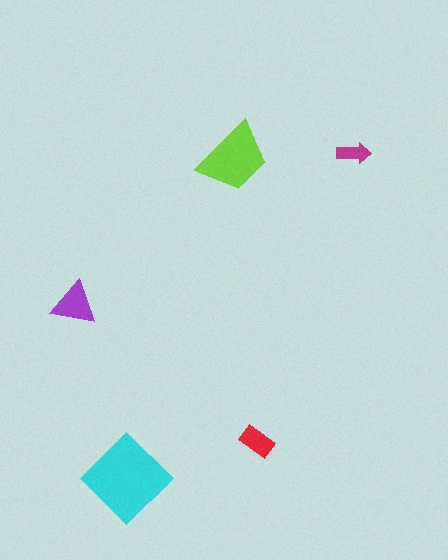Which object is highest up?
The magenta arrow is topmost.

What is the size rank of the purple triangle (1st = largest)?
3rd.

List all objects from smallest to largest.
The magenta arrow, the red rectangle, the purple triangle, the lime trapezoid, the cyan diamond.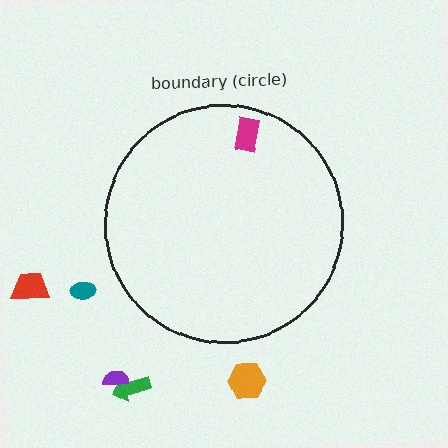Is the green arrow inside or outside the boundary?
Outside.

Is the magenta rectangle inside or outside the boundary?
Inside.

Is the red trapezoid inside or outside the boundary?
Outside.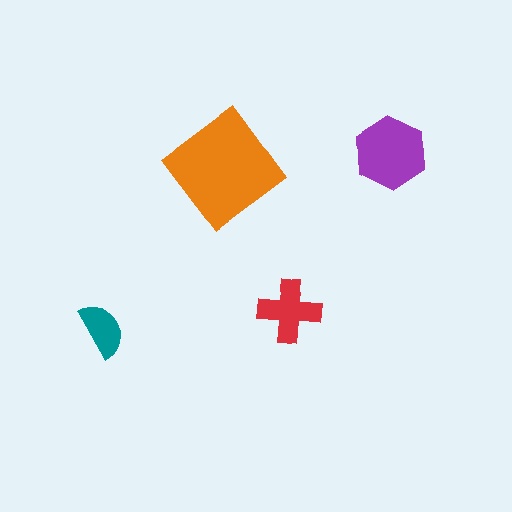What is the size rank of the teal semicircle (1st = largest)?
4th.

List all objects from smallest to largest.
The teal semicircle, the red cross, the purple hexagon, the orange diamond.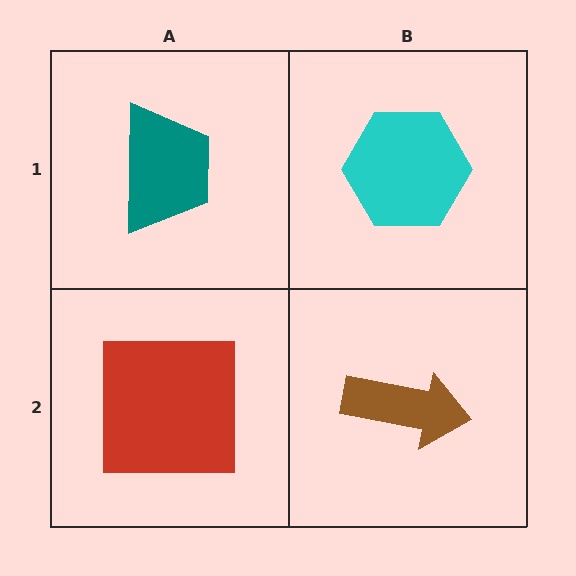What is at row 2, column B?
A brown arrow.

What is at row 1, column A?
A teal trapezoid.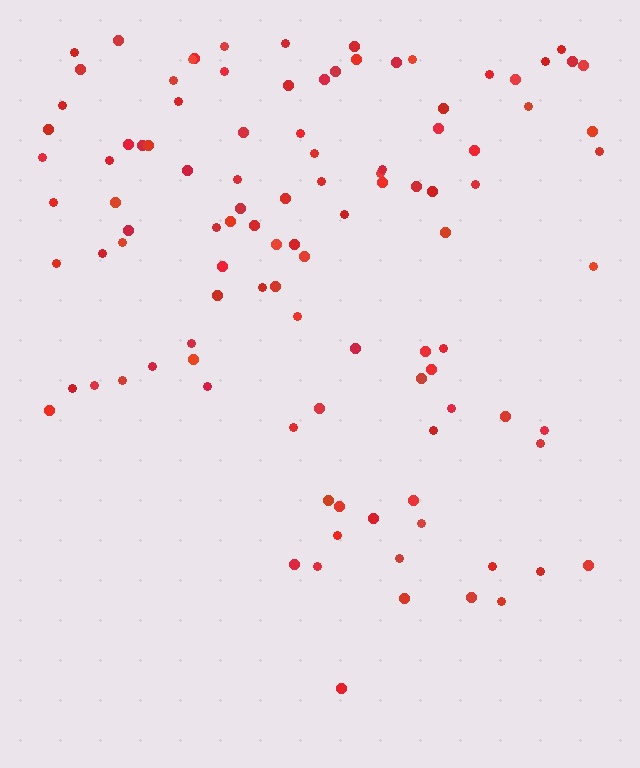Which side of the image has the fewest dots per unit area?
The bottom.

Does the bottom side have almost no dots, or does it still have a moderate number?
Still a moderate number, just noticeably fewer than the top.